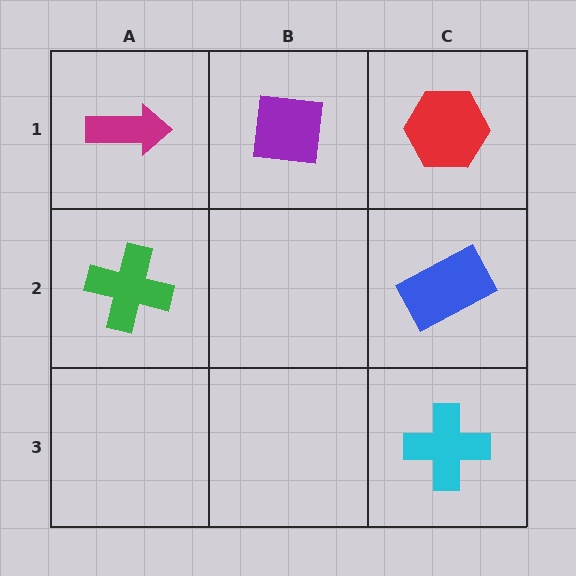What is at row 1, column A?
A magenta arrow.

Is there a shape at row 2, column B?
No, that cell is empty.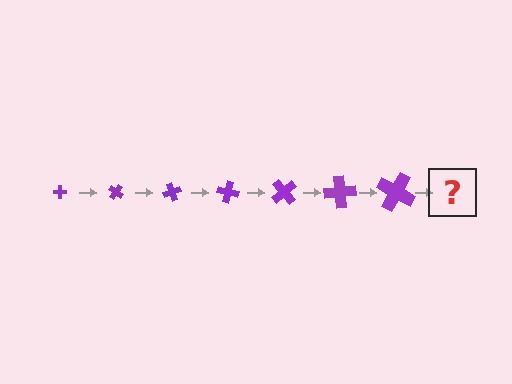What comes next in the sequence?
The next element should be a cross, larger than the previous one and rotated 245 degrees from the start.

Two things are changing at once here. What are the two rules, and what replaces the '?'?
The two rules are that the cross grows larger each step and it rotates 35 degrees each step. The '?' should be a cross, larger than the previous one and rotated 245 degrees from the start.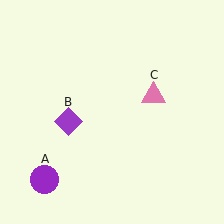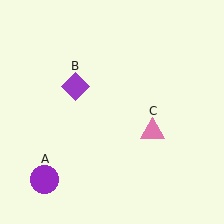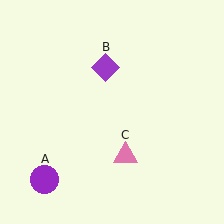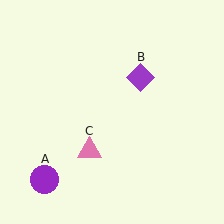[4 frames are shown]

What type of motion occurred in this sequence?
The purple diamond (object B), pink triangle (object C) rotated clockwise around the center of the scene.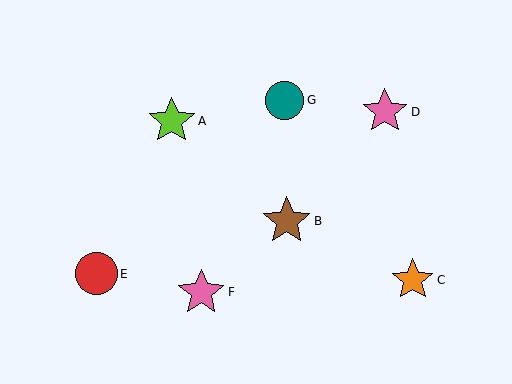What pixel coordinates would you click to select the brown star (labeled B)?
Click at (287, 221) to select the brown star B.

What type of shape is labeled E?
Shape E is a red circle.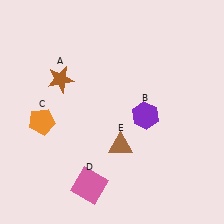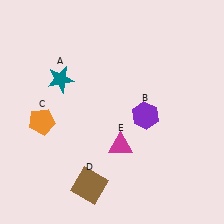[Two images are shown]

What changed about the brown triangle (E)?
In Image 1, E is brown. In Image 2, it changed to magenta.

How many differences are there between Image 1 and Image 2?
There are 3 differences between the two images.